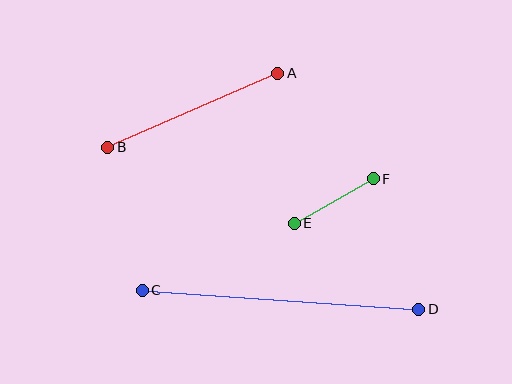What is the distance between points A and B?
The distance is approximately 185 pixels.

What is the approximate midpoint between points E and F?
The midpoint is at approximately (334, 201) pixels.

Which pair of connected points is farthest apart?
Points C and D are farthest apart.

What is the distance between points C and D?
The distance is approximately 277 pixels.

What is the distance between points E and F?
The distance is approximately 91 pixels.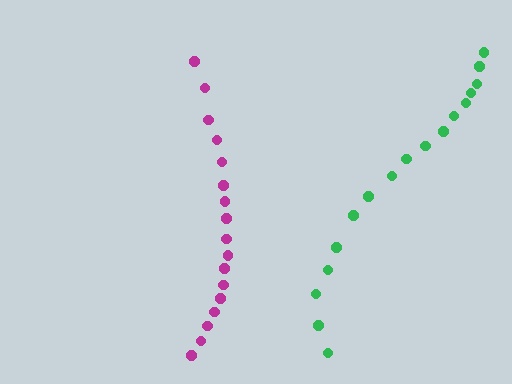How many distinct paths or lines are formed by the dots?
There are 2 distinct paths.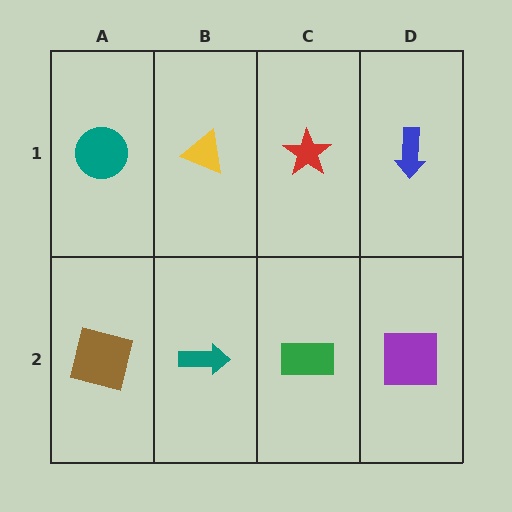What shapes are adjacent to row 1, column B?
A teal arrow (row 2, column B), a teal circle (row 1, column A), a red star (row 1, column C).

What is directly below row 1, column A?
A brown square.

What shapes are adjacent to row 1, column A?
A brown square (row 2, column A), a yellow triangle (row 1, column B).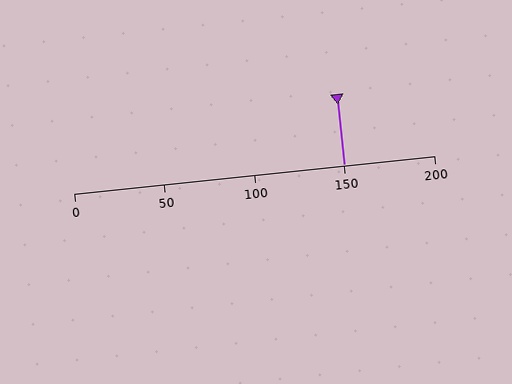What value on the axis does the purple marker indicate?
The marker indicates approximately 150.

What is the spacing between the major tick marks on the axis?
The major ticks are spaced 50 apart.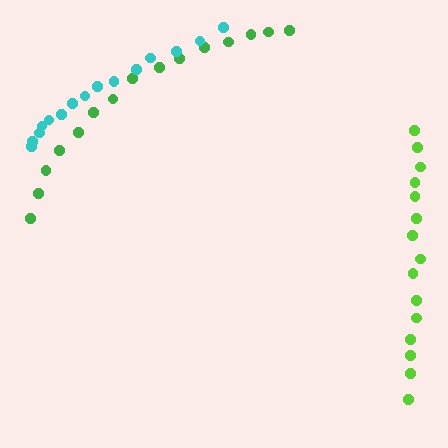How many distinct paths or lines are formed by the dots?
There are 3 distinct paths.